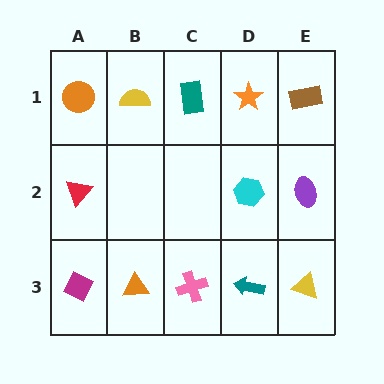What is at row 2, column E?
A purple ellipse.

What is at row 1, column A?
An orange circle.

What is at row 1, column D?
An orange star.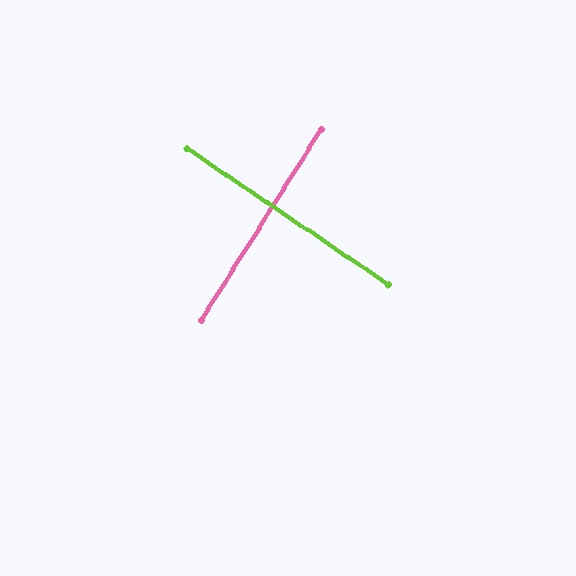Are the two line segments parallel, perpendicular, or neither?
Perpendicular — they meet at approximately 89°.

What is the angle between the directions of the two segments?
Approximately 89 degrees.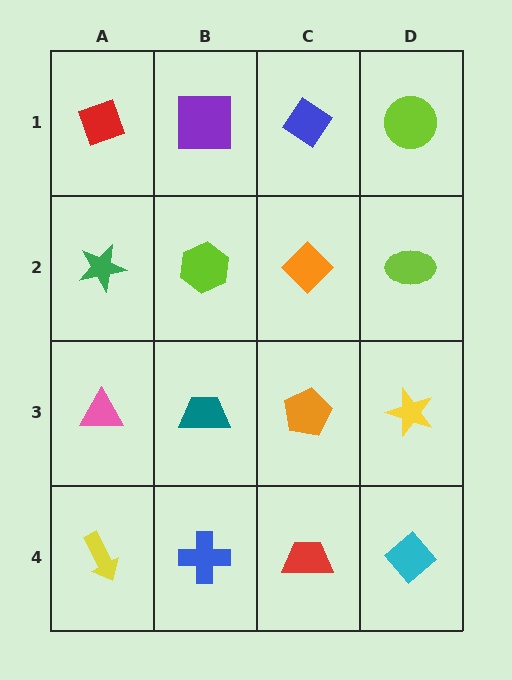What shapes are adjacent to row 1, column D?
A lime ellipse (row 2, column D), a blue diamond (row 1, column C).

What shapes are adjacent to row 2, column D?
A lime circle (row 1, column D), a yellow star (row 3, column D), an orange diamond (row 2, column C).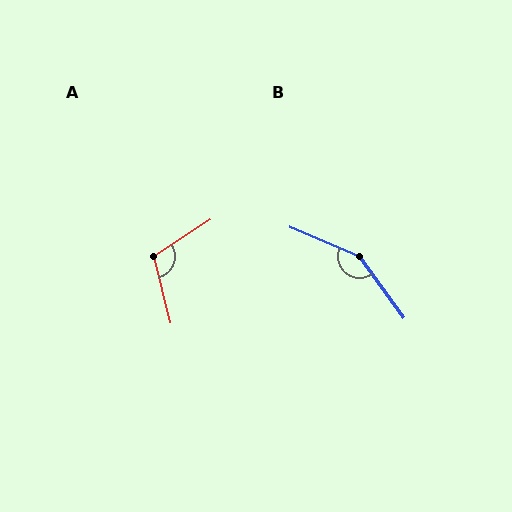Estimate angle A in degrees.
Approximately 109 degrees.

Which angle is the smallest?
A, at approximately 109 degrees.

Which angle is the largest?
B, at approximately 149 degrees.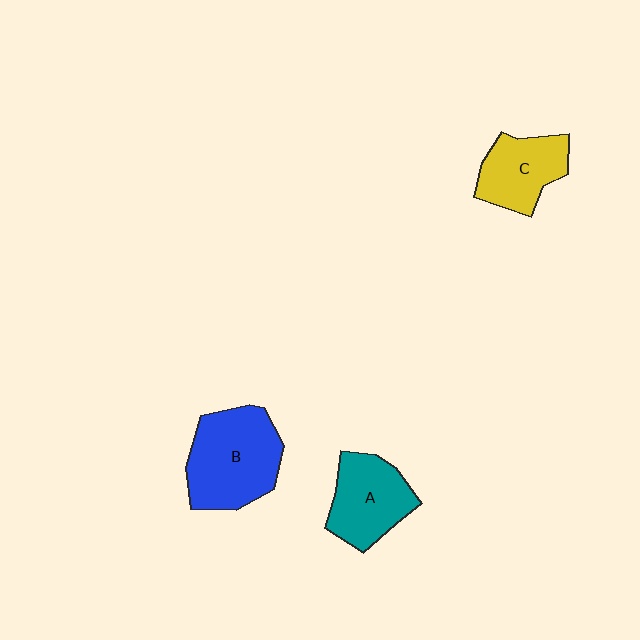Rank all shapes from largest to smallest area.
From largest to smallest: B (blue), A (teal), C (yellow).